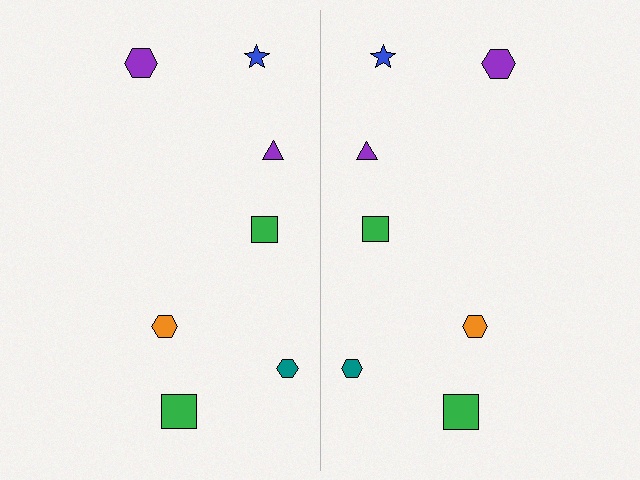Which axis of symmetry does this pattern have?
The pattern has a vertical axis of symmetry running through the center of the image.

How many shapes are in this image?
There are 14 shapes in this image.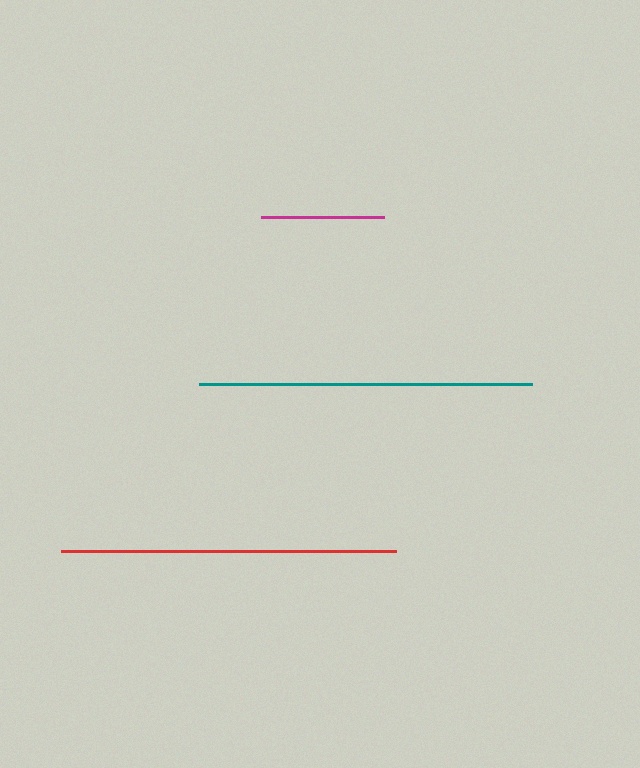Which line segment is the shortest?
The magenta line is the shortest at approximately 124 pixels.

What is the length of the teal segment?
The teal segment is approximately 333 pixels long.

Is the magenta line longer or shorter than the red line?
The red line is longer than the magenta line.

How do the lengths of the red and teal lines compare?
The red and teal lines are approximately the same length.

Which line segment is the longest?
The red line is the longest at approximately 335 pixels.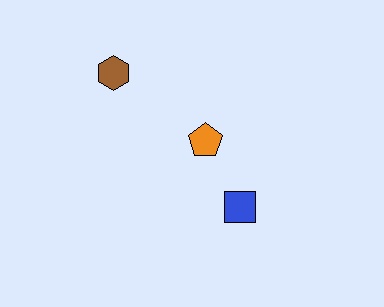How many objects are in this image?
There are 3 objects.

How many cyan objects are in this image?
There are no cyan objects.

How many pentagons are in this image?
There is 1 pentagon.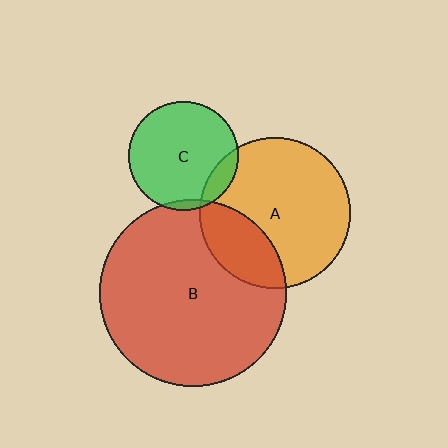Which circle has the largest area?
Circle B (red).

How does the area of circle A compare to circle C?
Approximately 1.9 times.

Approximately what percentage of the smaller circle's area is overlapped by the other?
Approximately 10%.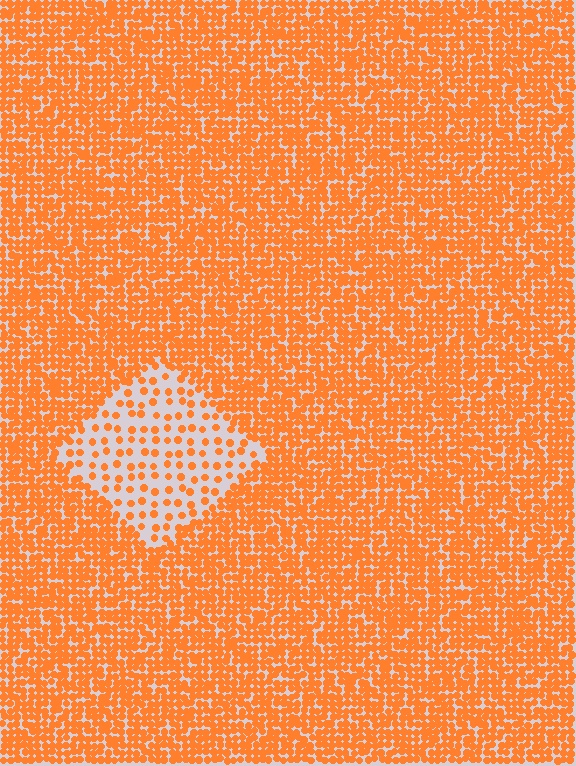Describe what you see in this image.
The image contains small orange elements arranged at two different densities. A diamond-shaped region is visible where the elements are less densely packed than the surrounding area.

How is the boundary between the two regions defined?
The boundary is defined by a change in element density (approximately 3.1x ratio). All elements are the same color, size, and shape.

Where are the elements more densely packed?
The elements are more densely packed outside the diamond boundary.